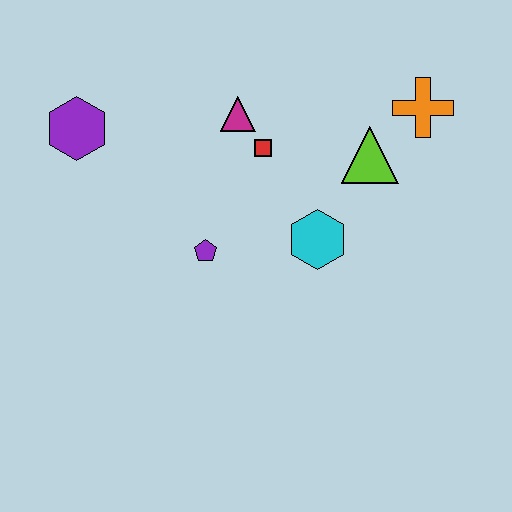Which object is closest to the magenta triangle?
The red square is closest to the magenta triangle.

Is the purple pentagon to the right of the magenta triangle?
No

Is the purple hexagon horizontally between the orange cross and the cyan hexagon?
No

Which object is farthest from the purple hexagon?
The orange cross is farthest from the purple hexagon.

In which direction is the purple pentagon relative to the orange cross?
The purple pentagon is to the left of the orange cross.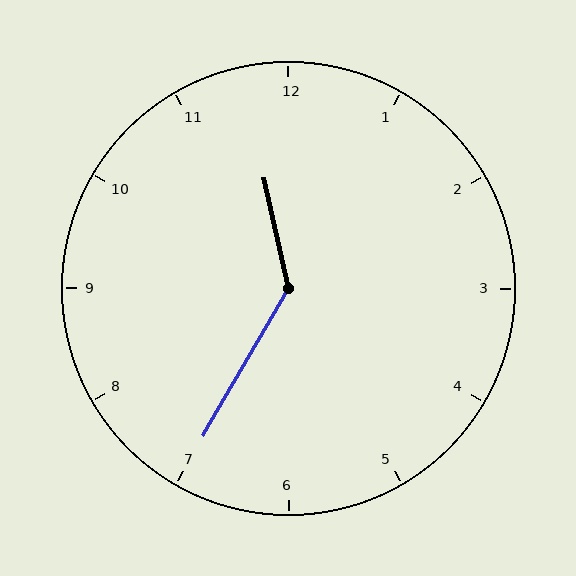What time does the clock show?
11:35.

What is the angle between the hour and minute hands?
Approximately 138 degrees.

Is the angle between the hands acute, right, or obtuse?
It is obtuse.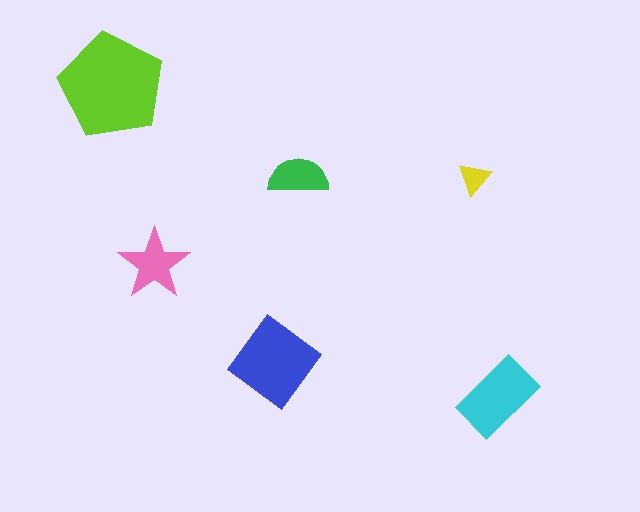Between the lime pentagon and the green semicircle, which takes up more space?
The lime pentagon.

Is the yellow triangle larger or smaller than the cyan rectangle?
Smaller.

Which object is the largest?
The lime pentagon.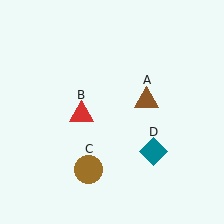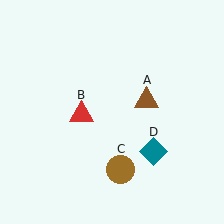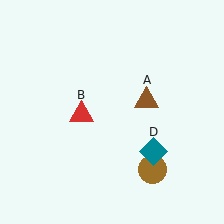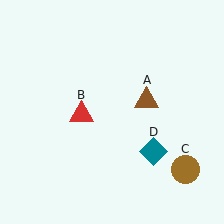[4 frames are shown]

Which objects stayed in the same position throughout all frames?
Brown triangle (object A) and red triangle (object B) and teal diamond (object D) remained stationary.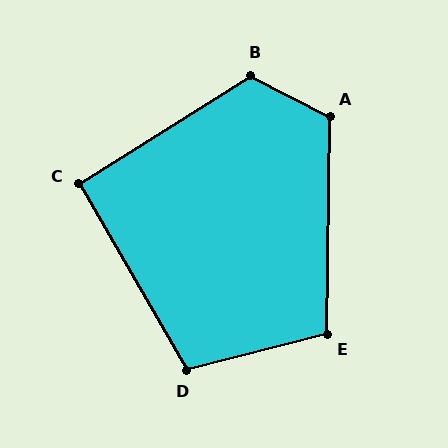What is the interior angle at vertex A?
Approximately 117 degrees (obtuse).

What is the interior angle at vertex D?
Approximately 106 degrees (obtuse).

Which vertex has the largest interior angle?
B, at approximately 121 degrees.